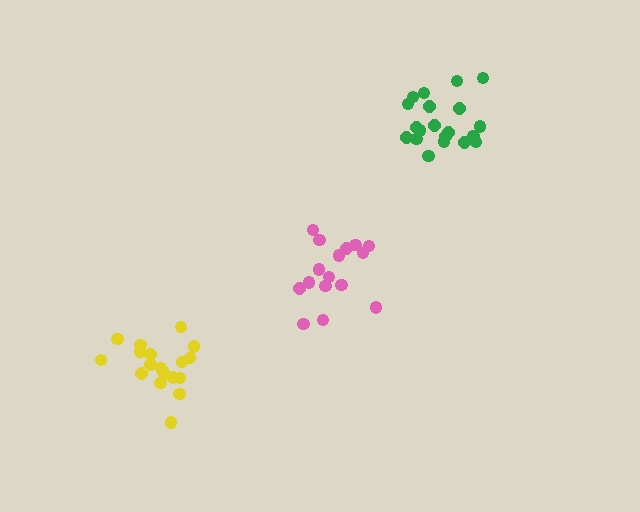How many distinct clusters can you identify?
There are 3 distinct clusters.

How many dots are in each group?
Group 1: 20 dots, Group 2: 16 dots, Group 3: 19 dots (55 total).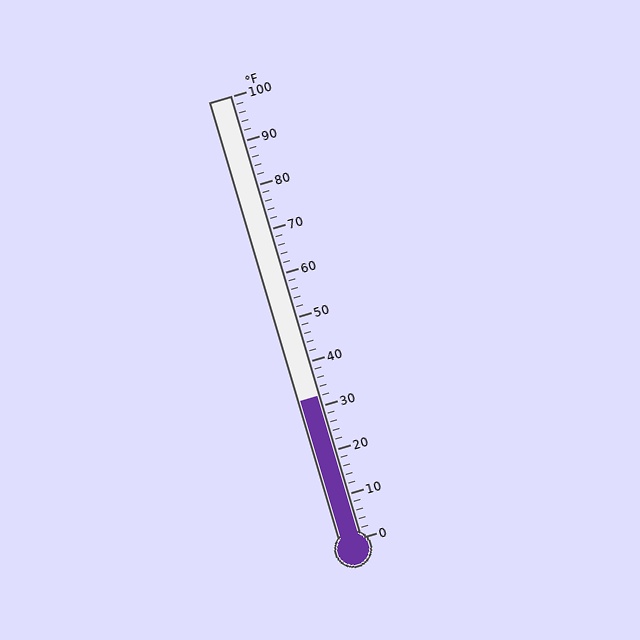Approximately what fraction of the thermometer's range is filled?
The thermometer is filled to approximately 30% of its range.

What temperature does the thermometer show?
The thermometer shows approximately 32°F.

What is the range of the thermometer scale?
The thermometer scale ranges from 0°F to 100°F.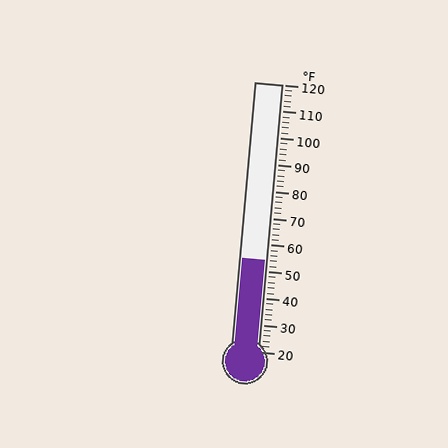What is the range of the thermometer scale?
The thermometer scale ranges from 20°F to 120°F.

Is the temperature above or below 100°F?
The temperature is below 100°F.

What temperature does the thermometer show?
The thermometer shows approximately 54°F.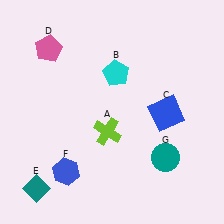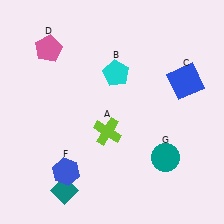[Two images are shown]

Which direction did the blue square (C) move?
The blue square (C) moved up.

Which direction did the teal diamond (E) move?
The teal diamond (E) moved right.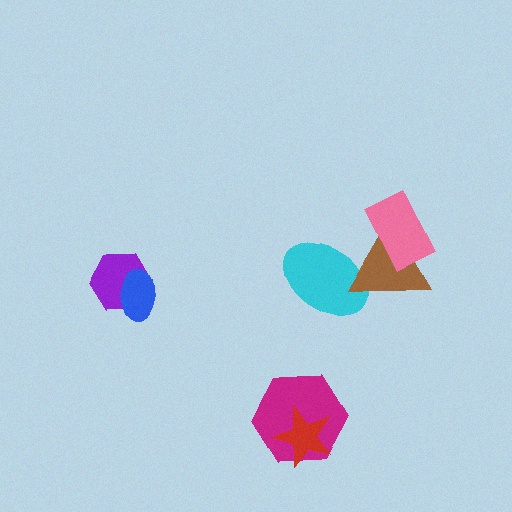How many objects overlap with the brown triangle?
2 objects overlap with the brown triangle.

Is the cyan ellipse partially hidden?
Yes, it is partially covered by another shape.